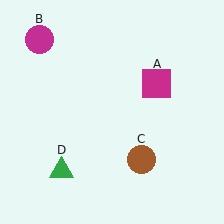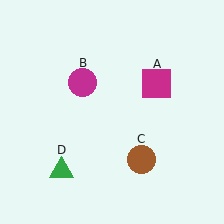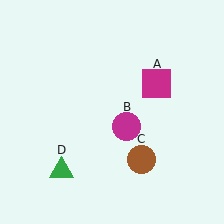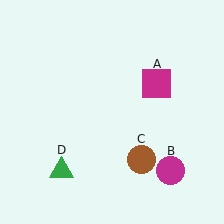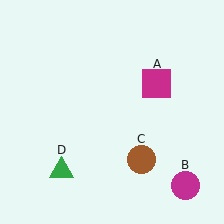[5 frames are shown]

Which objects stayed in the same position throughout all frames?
Magenta square (object A) and brown circle (object C) and green triangle (object D) remained stationary.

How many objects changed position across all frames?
1 object changed position: magenta circle (object B).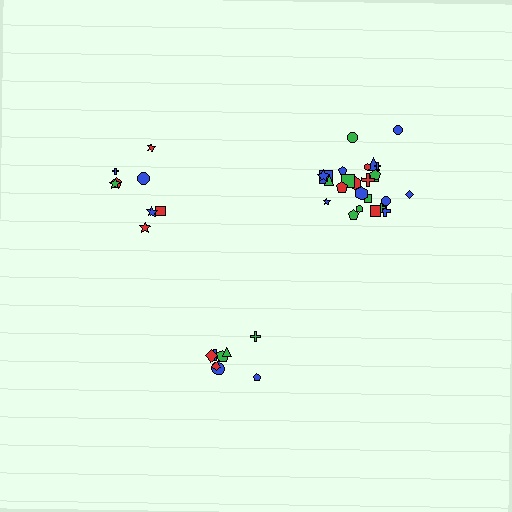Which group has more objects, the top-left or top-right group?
The top-right group.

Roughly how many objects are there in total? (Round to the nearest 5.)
Roughly 40 objects in total.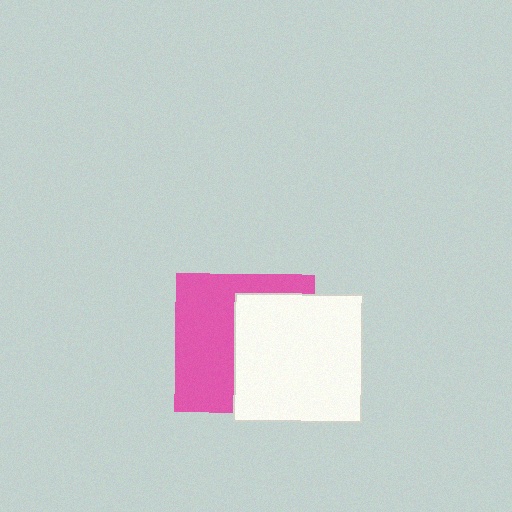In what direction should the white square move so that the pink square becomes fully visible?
The white square should move right. That is the shortest direction to clear the overlap and leave the pink square fully visible.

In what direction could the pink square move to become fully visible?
The pink square could move left. That would shift it out from behind the white square entirely.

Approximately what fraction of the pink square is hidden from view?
Roughly 49% of the pink square is hidden behind the white square.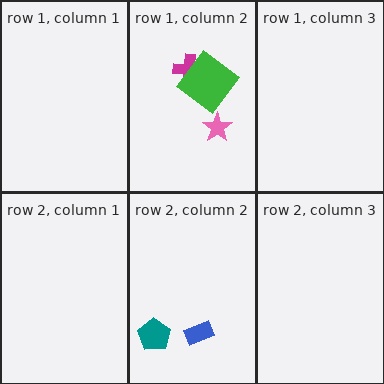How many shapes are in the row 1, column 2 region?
3.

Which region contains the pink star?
The row 1, column 2 region.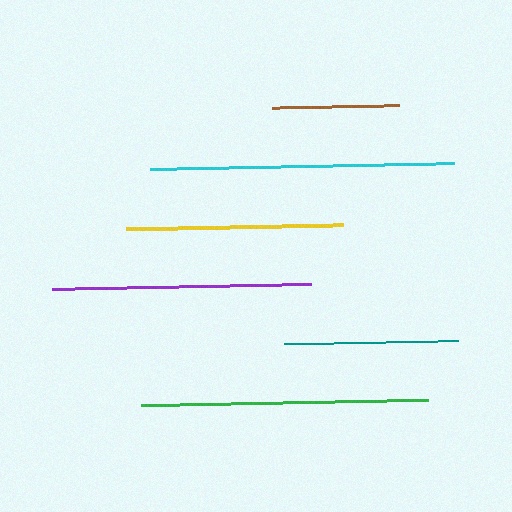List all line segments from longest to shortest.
From longest to shortest: cyan, green, purple, yellow, teal, brown.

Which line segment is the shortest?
The brown line is the shortest at approximately 127 pixels.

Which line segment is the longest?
The cyan line is the longest at approximately 305 pixels.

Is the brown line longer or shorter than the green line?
The green line is longer than the brown line.